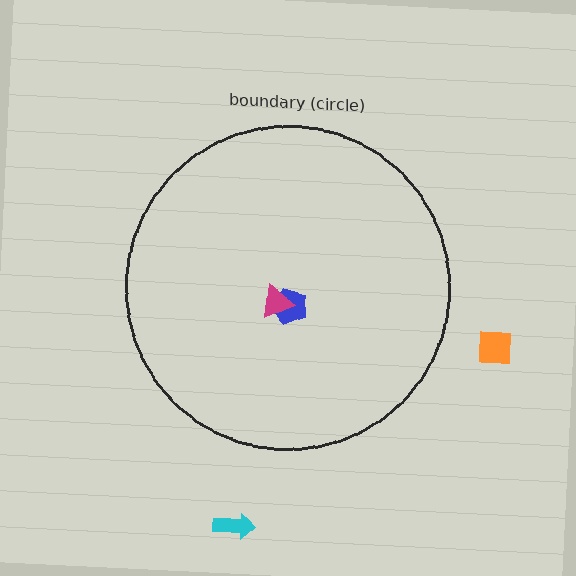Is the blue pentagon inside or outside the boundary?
Inside.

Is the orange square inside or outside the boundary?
Outside.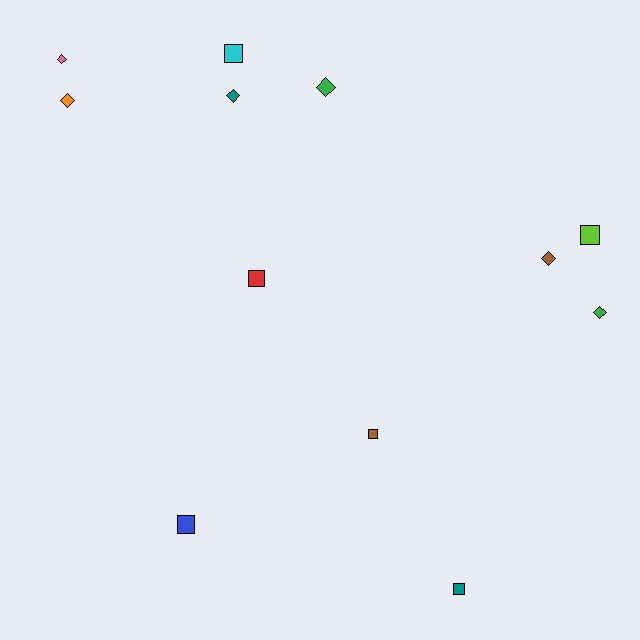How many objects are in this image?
There are 12 objects.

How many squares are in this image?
There are 6 squares.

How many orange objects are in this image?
There is 1 orange object.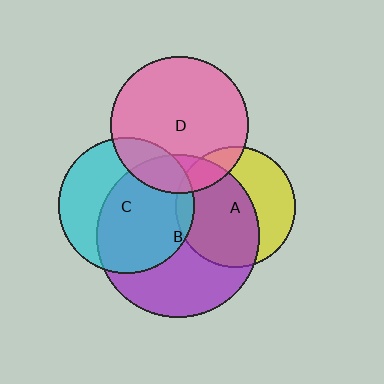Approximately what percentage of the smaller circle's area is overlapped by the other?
Approximately 20%.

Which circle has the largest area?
Circle B (purple).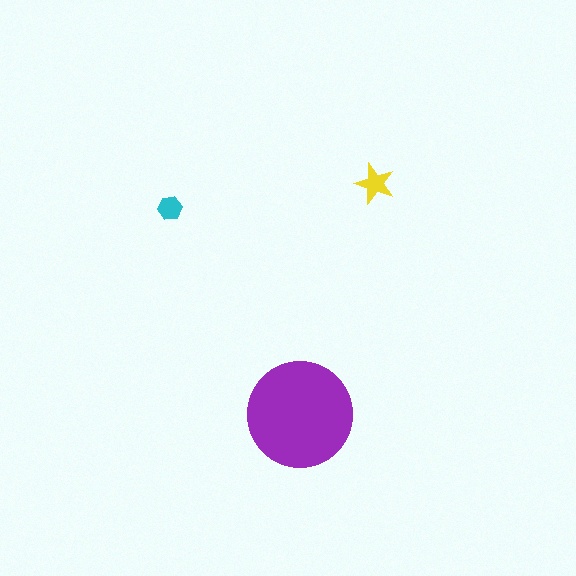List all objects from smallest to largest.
The cyan hexagon, the yellow star, the purple circle.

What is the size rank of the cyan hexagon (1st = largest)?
3rd.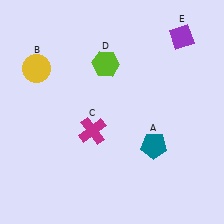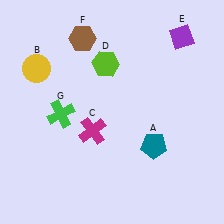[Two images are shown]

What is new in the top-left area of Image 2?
A brown hexagon (F) was added in the top-left area of Image 2.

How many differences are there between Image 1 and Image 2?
There are 2 differences between the two images.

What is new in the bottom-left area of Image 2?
A green cross (G) was added in the bottom-left area of Image 2.